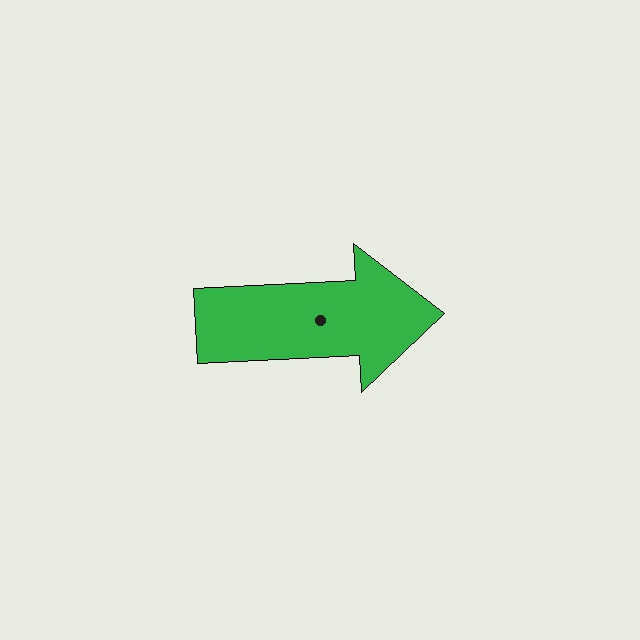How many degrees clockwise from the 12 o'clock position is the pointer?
Approximately 87 degrees.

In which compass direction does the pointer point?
East.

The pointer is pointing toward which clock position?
Roughly 3 o'clock.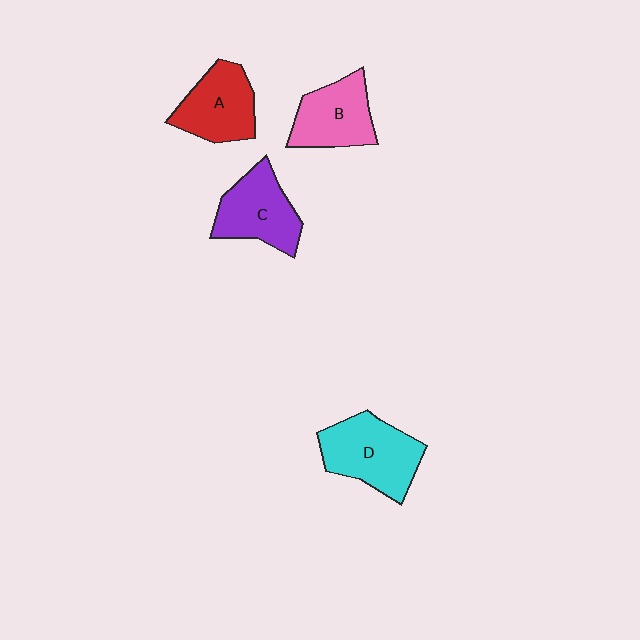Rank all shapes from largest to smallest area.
From largest to smallest: D (cyan), C (purple), A (red), B (pink).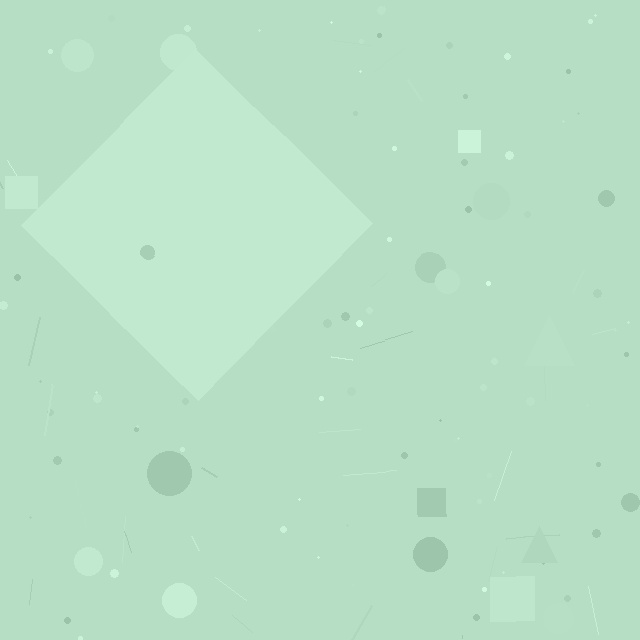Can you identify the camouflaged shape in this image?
The camouflaged shape is a diamond.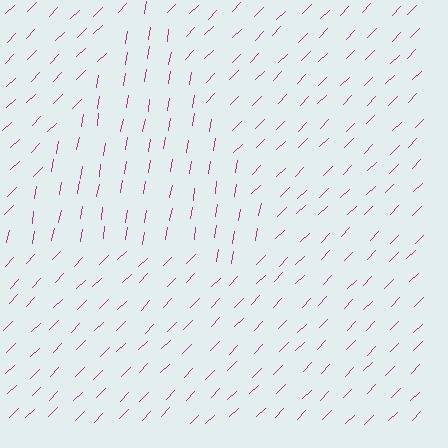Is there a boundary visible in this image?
Yes, there is a texture boundary formed by a change in line orientation.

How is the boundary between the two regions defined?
The boundary is defined purely by a change in line orientation (approximately 35 degrees difference). All lines are the same color and thickness.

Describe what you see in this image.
The image is filled with small magenta line segments. A triangle region in the image has lines oriented differently from the surrounding lines, creating a visible texture boundary.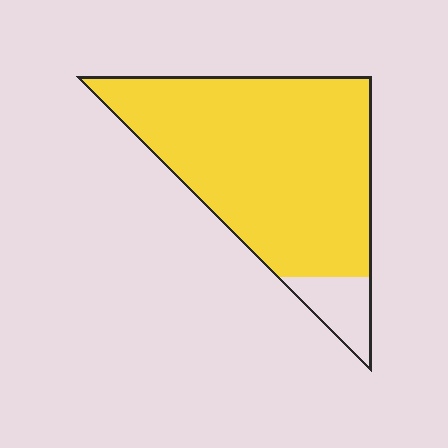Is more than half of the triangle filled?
Yes.